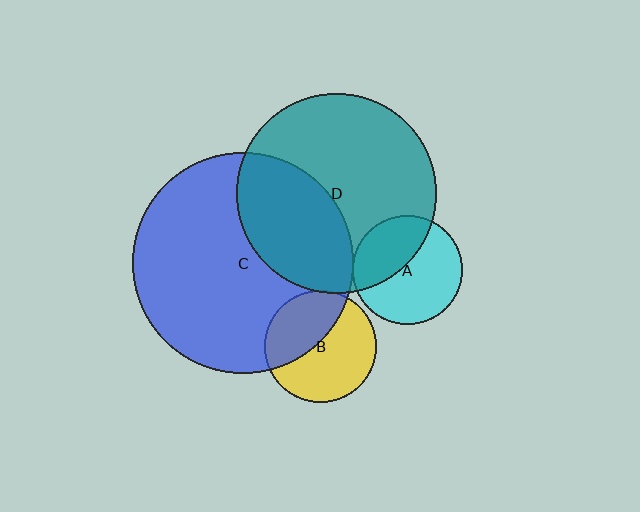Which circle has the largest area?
Circle C (blue).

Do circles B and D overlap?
Yes.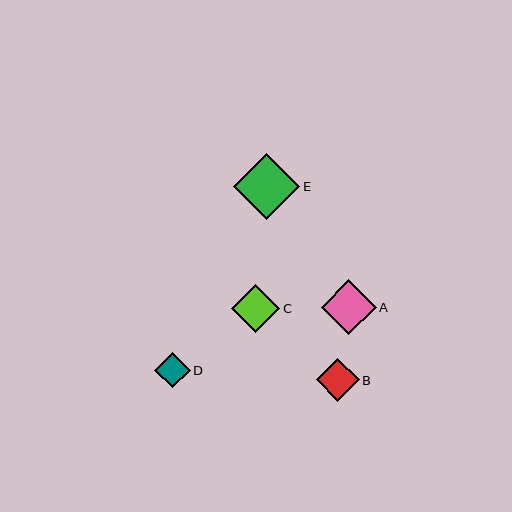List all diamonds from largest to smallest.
From largest to smallest: E, A, C, B, D.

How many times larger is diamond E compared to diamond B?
Diamond E is approximately 1.5 times the size of diamond B.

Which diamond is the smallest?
Diamond D is the smallest with a size of approximately 36 pixels.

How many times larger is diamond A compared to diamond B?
Diamond A is approximately 1.3 times the size of diamond B.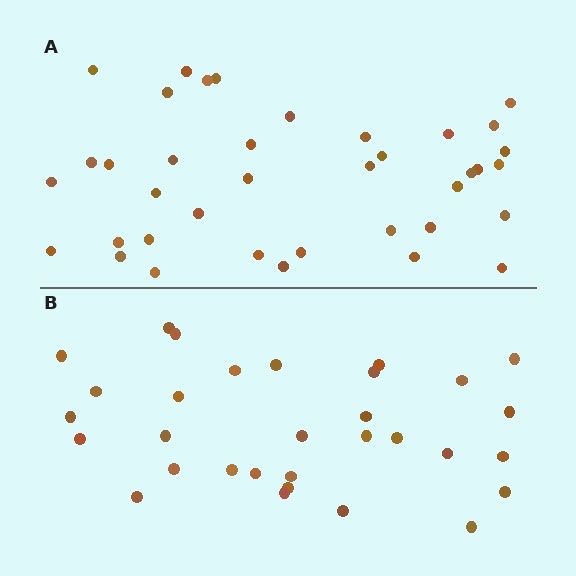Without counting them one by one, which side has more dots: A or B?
Region A (the top region) has more dots.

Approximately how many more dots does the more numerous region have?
Region A has roughly 8 or so more dots than region B.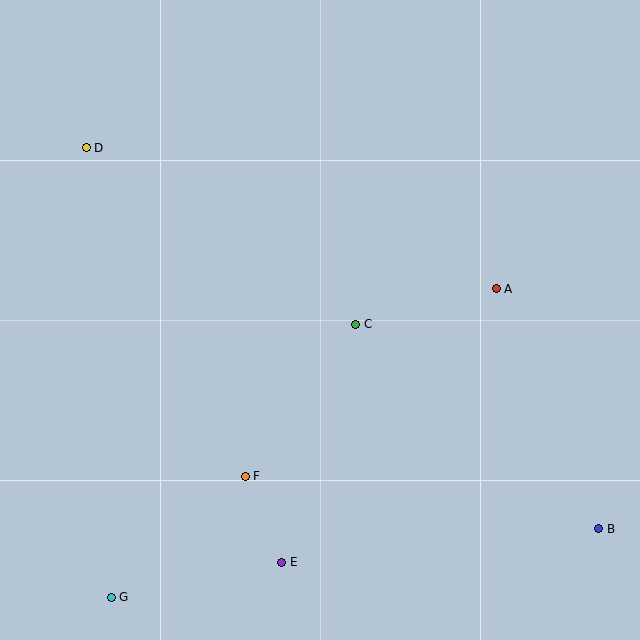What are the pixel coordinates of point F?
Point F is at (245, 476).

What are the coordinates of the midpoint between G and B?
The midpoint between G and B is at (355, 563).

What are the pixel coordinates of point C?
Point C is at (356, 324).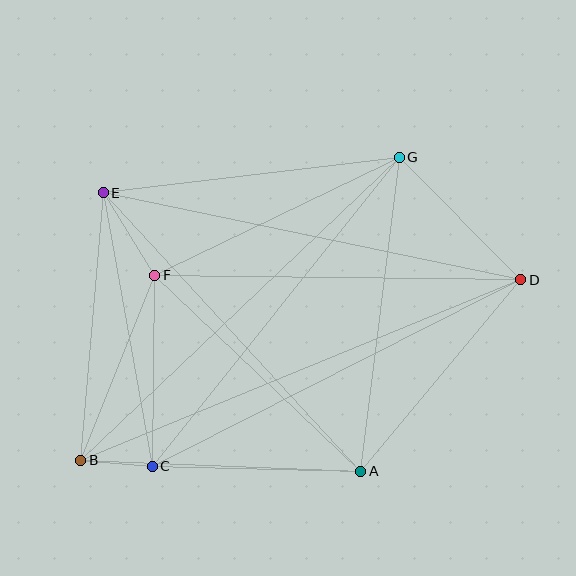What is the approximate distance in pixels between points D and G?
The distance between D and G is approximately 172 pixels.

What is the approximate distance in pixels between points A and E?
The distance between A and E is approximately 379 pixels.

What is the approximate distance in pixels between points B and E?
The distance between B and E is approximately 268 pixels.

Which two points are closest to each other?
Points B and C are closest to each other.